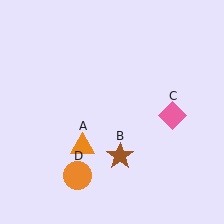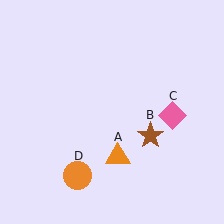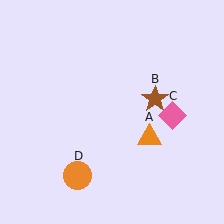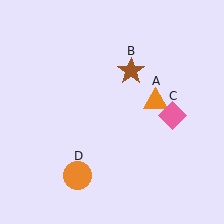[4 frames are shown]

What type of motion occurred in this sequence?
The orange triangle (object A), brown star (object B) rotated counterclockwise around the center of the scene.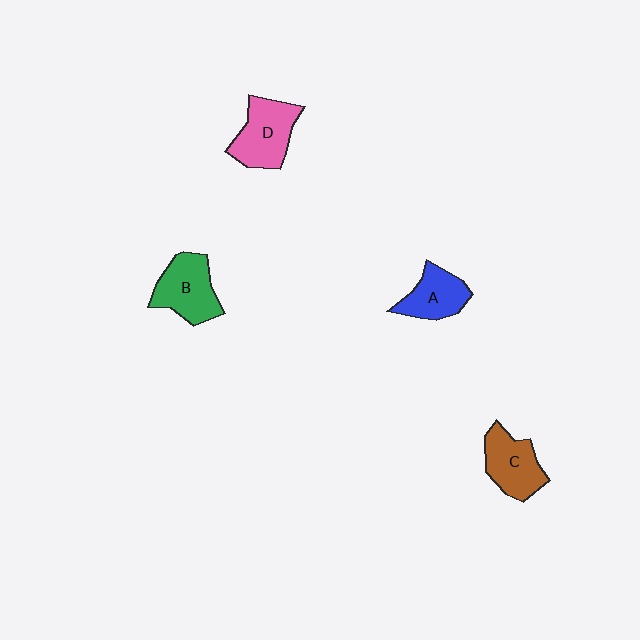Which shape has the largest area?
Shape D (pink).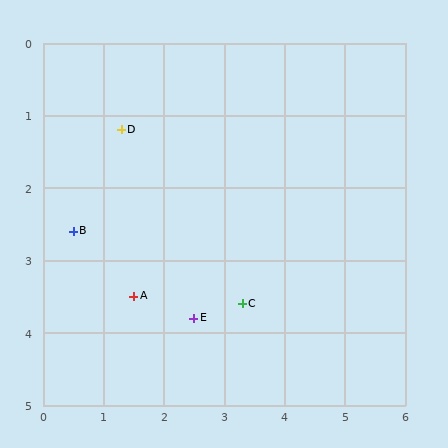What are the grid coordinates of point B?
Point B is at approximately (0.5, 2.6).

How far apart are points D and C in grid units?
Points D and C are about 3.1 grid units apart.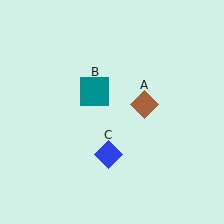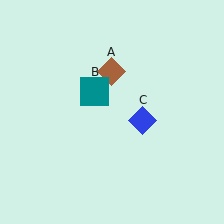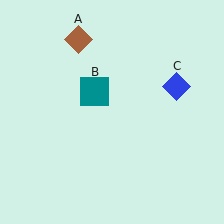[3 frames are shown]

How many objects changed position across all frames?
2 objects changed position: brown diamond (object A), blue diamond (object C).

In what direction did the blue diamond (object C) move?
The blue diamond (object C) moved up and to the right.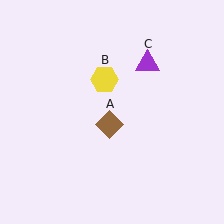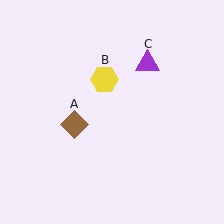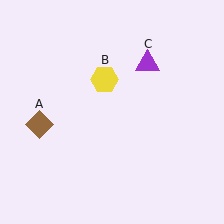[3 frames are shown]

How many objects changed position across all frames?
1 object changed position: brown diamond (object A).